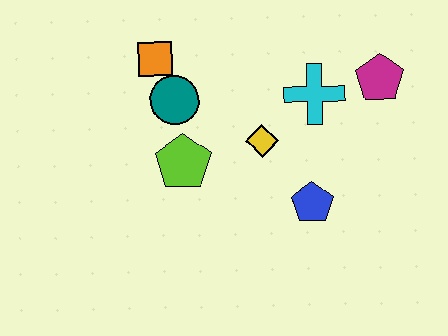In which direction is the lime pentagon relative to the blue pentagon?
The lime pentagon is to the left of the blue pentagon.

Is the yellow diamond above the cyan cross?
No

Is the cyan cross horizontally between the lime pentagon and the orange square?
No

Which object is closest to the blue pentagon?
The yellow diamond is closest to the blue pentagon.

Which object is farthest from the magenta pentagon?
The orange square is farthest from the magenta pentagon.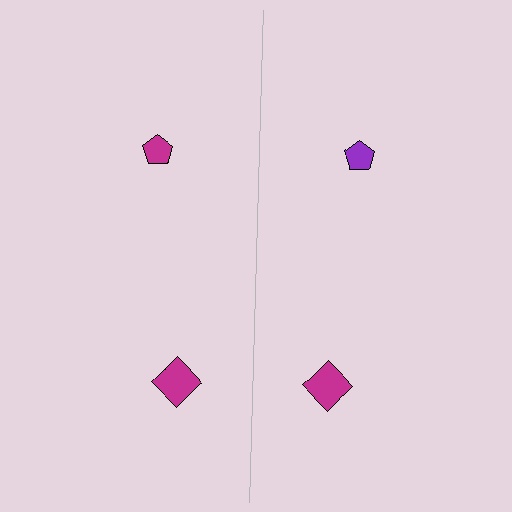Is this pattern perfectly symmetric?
No, the pattern is not perfectly symmetric. The purple pentagon on the right side breaks the symmetry — its mirror counterpart is magenta.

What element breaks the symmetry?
The purple pentagon on the right side breaks the symmetry — its mirror counterpart is magenta.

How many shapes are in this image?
There are 4 shapes in this image.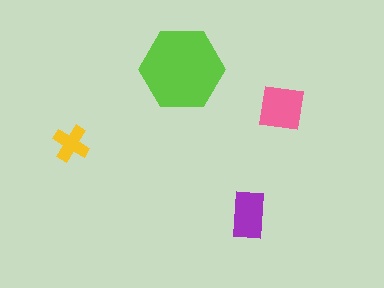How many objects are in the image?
There are 4 objects in the image.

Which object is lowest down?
The purple rectangle is bottommost.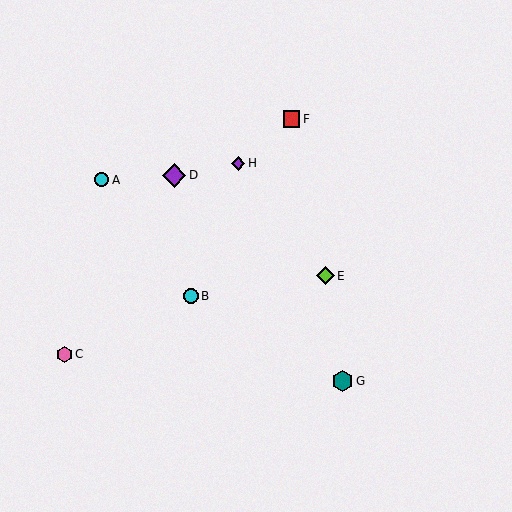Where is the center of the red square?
The center of the red square is at (291, 119).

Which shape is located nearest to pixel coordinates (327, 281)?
The lime diamond (labeled E) at (325, 276) is nearest to that location.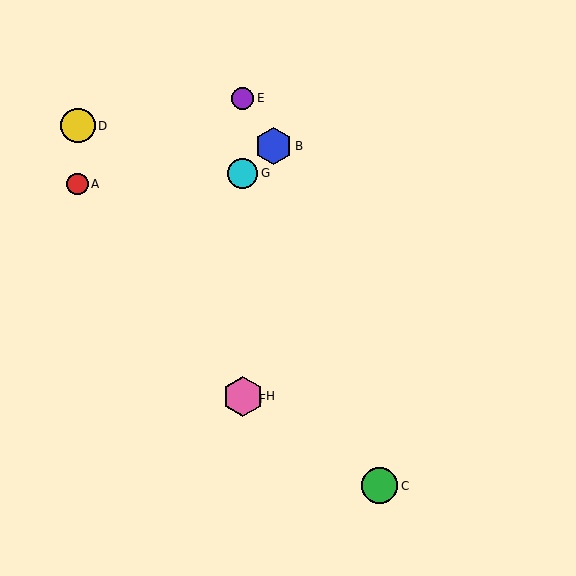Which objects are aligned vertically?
Objects E, F, G, H are aligned vertically.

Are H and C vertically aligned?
No, H is at x≈243 and C is at x≈379.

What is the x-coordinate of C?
Object C is at x≈379.